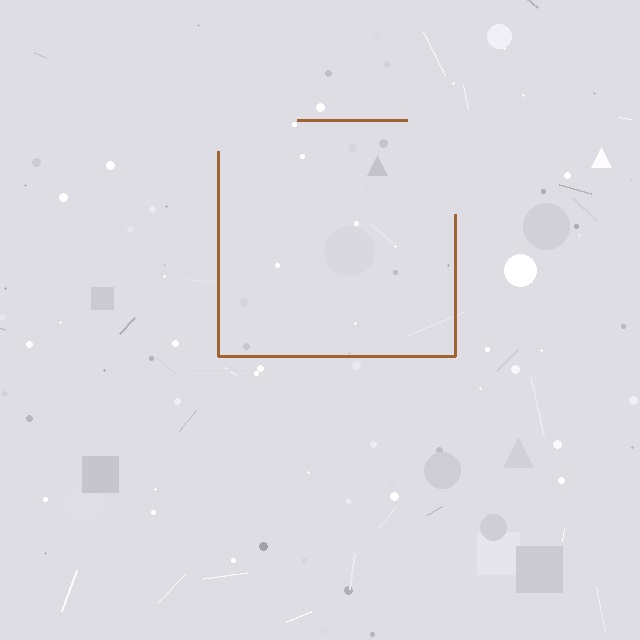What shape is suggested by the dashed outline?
The dashed outline suggests a square.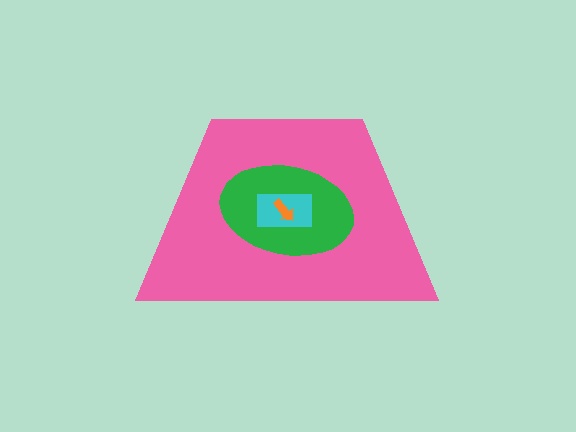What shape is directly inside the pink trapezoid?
The green ellipse.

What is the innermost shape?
The orange arrow.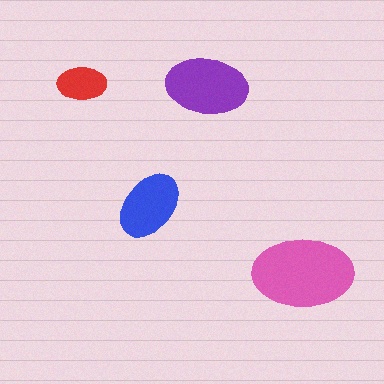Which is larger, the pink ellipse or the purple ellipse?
The pink one.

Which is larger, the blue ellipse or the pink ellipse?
The pink one.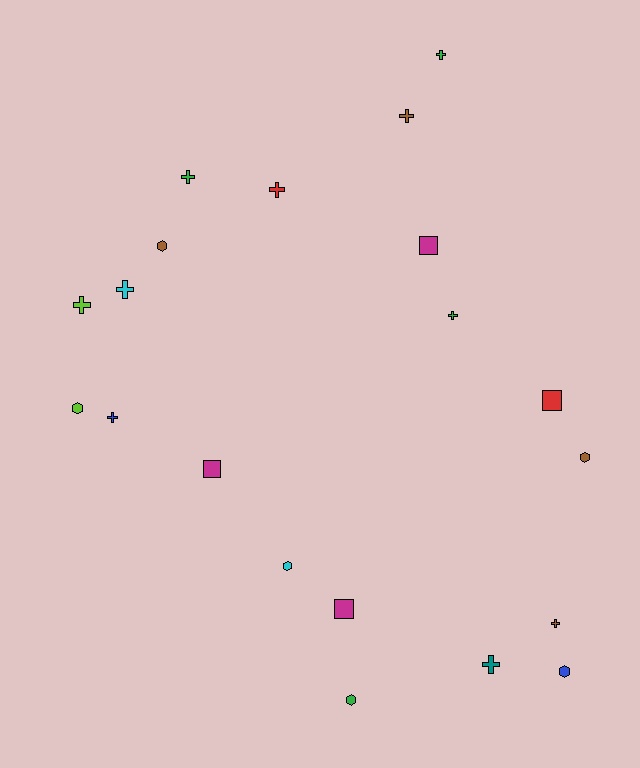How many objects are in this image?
There are 20 objects.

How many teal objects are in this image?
There is 1 teal object.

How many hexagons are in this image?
There are 6 hexagons.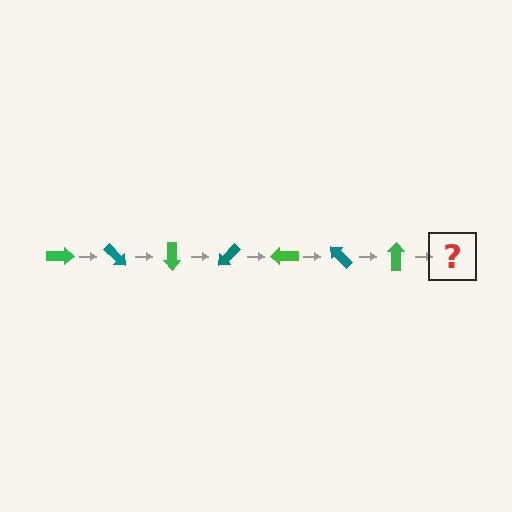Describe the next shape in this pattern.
It should be a teal arrow, rotated 315 degrees from the start.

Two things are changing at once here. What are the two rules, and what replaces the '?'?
The two rules are that it rotates 45 degrees each step and the color cycles through green and teal. The '?' should be a teal arrow, rotated 315 degrees from the start.